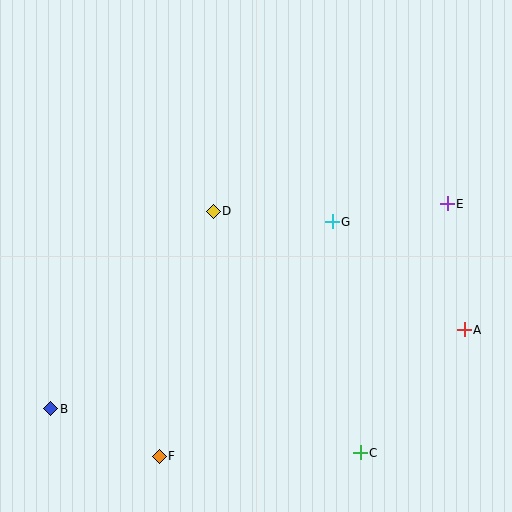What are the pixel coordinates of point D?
Point D is at (213, 211).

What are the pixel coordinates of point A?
Point A is at (464, 330).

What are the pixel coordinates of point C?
Point C is at (360, 453).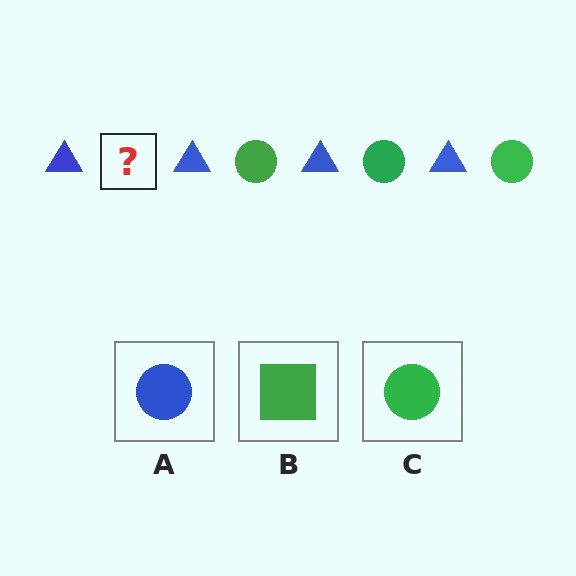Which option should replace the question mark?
Option C.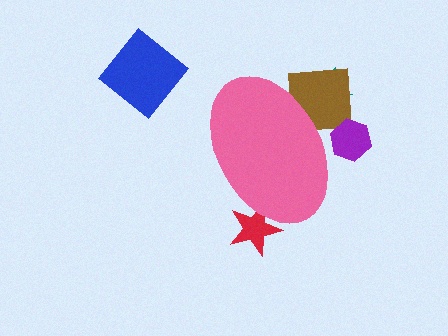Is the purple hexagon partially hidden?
Yes, the purple hexagon is partially hidden behind the pink ellipse.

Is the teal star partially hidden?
Yes, the teal star is partially hidden behind the pink ellipse.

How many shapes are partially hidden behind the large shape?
4 shapes are partially hidden.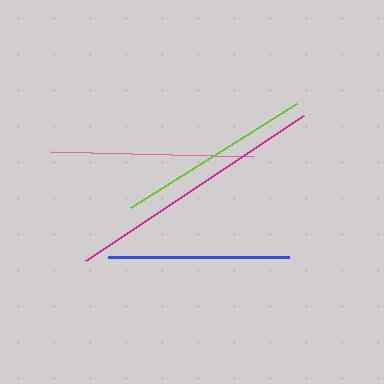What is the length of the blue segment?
The blue segment is approximately 181 pixels long.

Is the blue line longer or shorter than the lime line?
The lime line is longer than the blue line.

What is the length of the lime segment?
The lime segment is approximately 196 pixels long.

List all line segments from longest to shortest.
From longest to shortest: magenta, pink, lime, blue.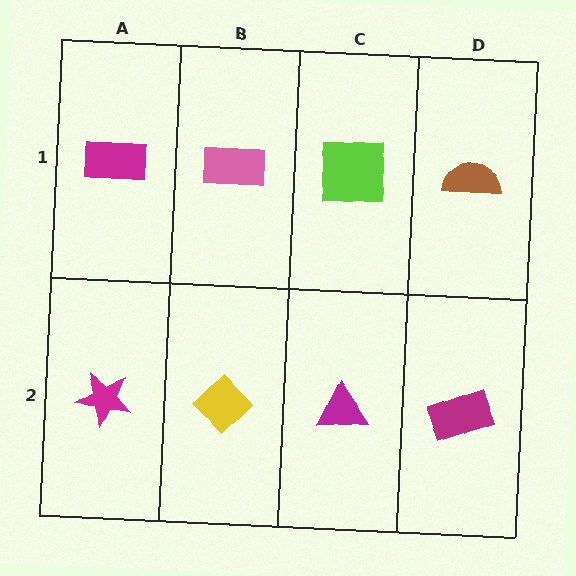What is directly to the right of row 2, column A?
A yellow diamond.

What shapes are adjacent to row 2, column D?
A brown semicircle (row 1, column D), a magenta triangle (row 2, column C).